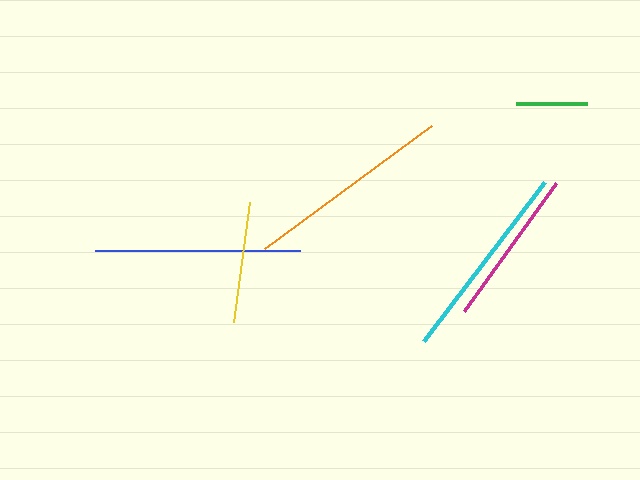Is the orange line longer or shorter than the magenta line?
The orange line is longer than the magenta line.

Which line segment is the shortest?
The green line is the shortest at approximately 71 pixels.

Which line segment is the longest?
The orange line is the longest at approximately 207 pixels.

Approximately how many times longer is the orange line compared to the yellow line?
The orange line is approximately 1.7 times the length of the yellow line.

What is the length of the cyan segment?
The cyan segment is approximately 200 pixels long.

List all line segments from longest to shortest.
From longest to shortest: orange, blue, cyan, magenta, yellow, green.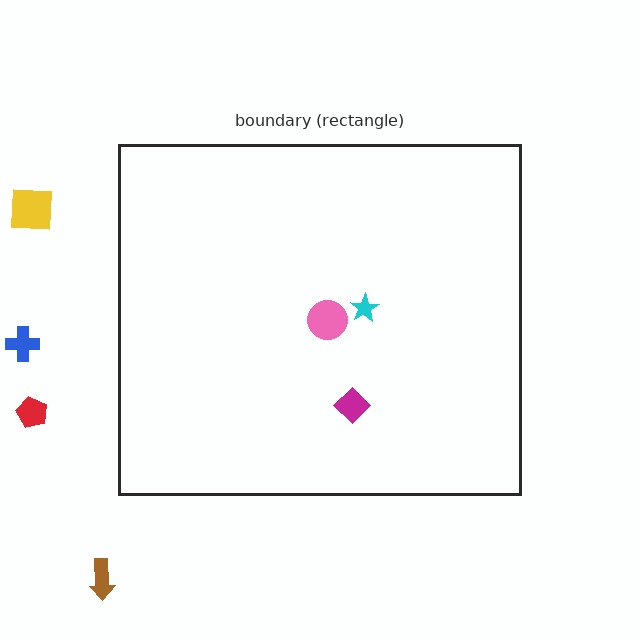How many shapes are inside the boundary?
3 inside, 4 outside.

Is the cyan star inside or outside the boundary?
Inside.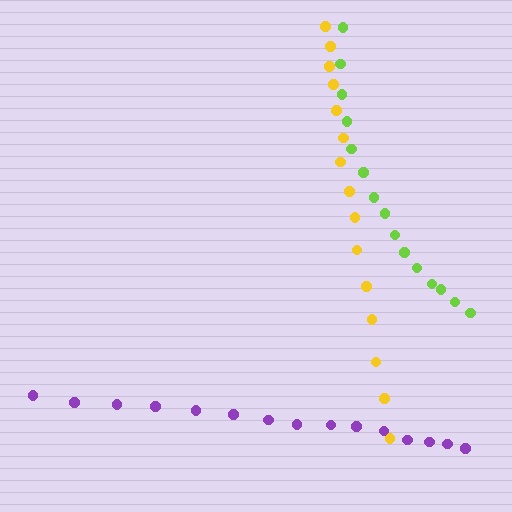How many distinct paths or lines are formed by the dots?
There are 3 distinct paths.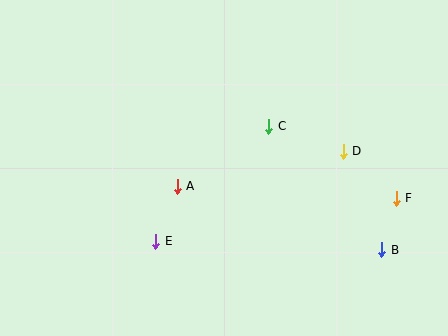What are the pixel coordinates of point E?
Point E is at (156, 241).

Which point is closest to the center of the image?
Point A at (177, 186) is closest to the center.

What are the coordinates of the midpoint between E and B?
The midpoint between E and B is at (269, 245).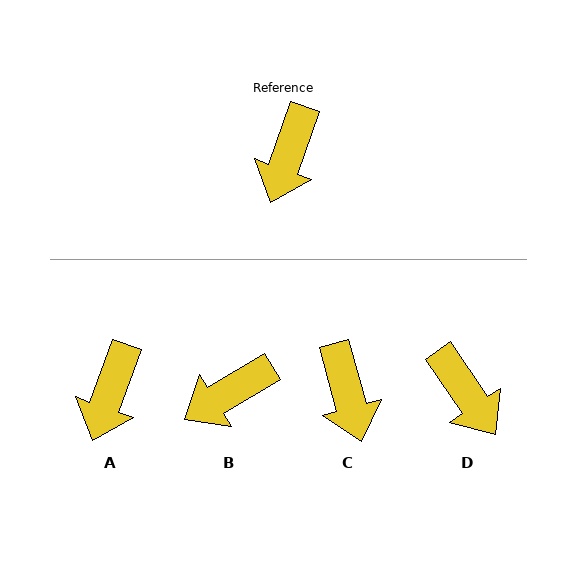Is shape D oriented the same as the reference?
No, it is off by about 54 degrees.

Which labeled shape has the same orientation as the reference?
A.